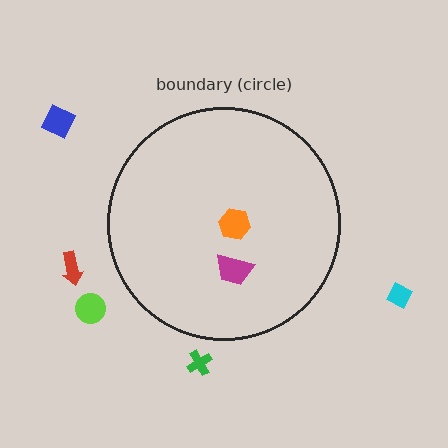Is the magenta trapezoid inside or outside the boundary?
Inside.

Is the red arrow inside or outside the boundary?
Outside.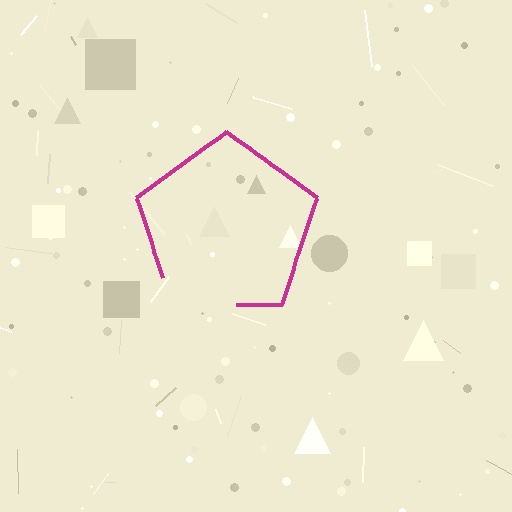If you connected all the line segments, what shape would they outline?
They would outline a pentagon.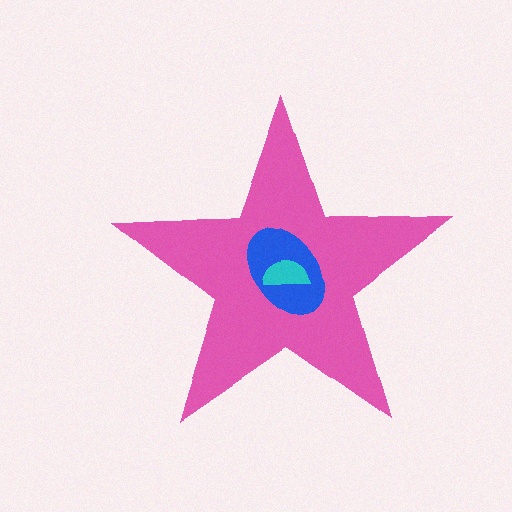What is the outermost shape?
The pink star.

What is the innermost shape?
The cyan semicircle.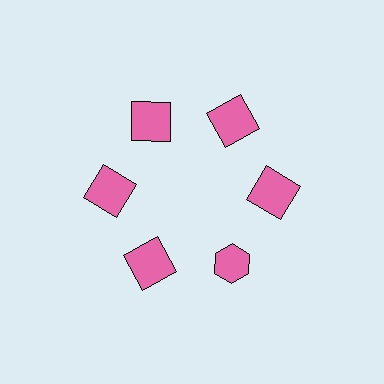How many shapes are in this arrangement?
There are 6 shapes arranged in a ring pattern.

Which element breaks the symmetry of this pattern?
The pink hexagon at roughly the 5 o'clock position breaks the symmetry. All other shapes are pink squares.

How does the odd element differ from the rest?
It has a different shape: hexagon instead of square.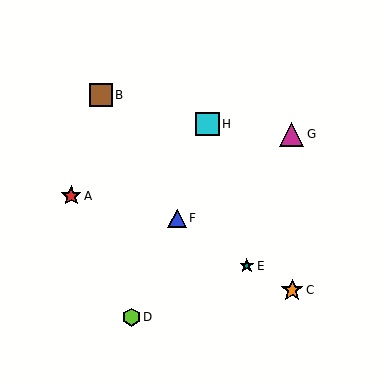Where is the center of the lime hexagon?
The center of the lime hexagon is at (131, 317).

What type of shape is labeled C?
Shape C is an orange star.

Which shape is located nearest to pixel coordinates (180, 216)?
The blue triangle (labeled F) at (177, 218) is nearest to that location.